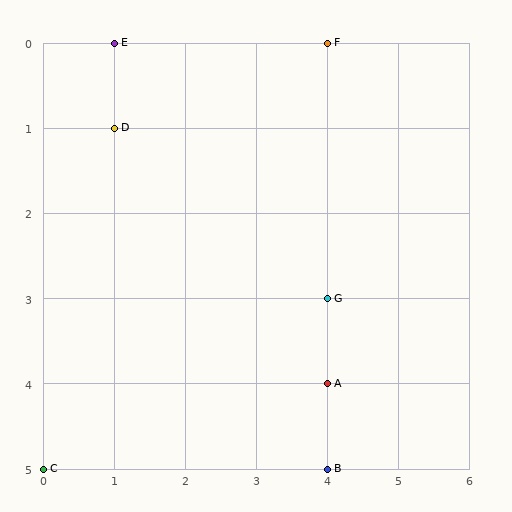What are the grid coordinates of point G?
Point G is at grid coordinates (4, 3).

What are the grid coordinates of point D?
Point D is at grid coordinates (1, 1).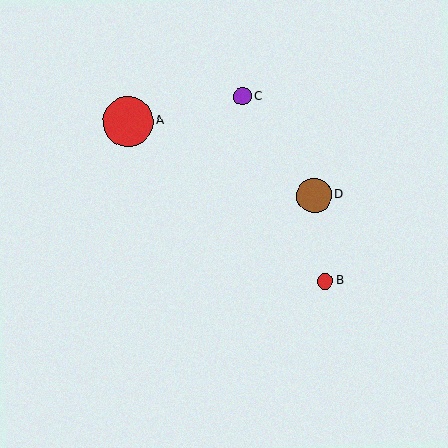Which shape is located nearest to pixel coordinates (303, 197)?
The brown circle (labeled D) at (314, 195) is nearest to that location.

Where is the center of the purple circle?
The center of the purple circle is at (242, 96).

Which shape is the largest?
The red circle (labeled A) is the largest.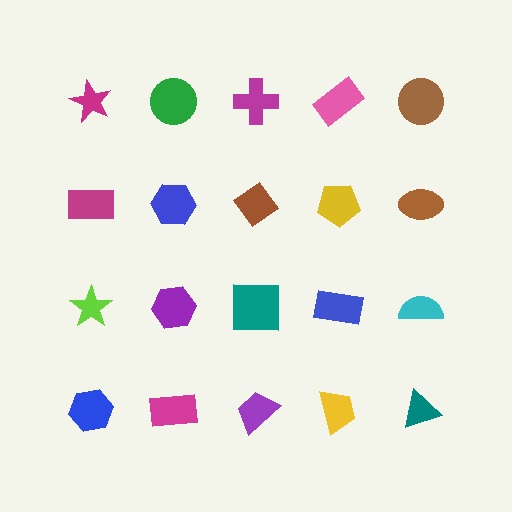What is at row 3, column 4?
A blue rectangle.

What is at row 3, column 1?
A lime star.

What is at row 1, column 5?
A brown circle.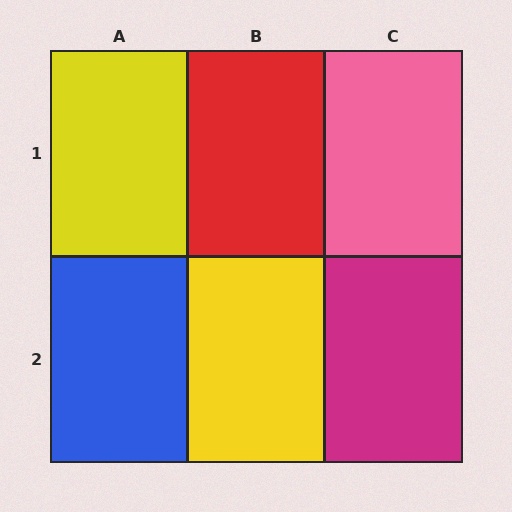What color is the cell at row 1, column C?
Pink.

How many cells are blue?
1 cell is blue.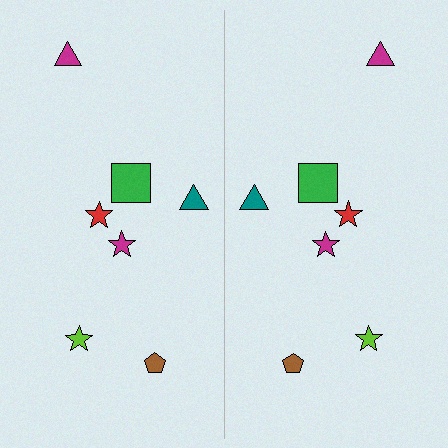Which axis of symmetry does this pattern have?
The pattern has a vertical axis of symmetry running through the center of the image.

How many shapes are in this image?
There are 14 shapes in this image.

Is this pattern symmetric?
Yes, this pattern has bilateral (reflection) symmetry.